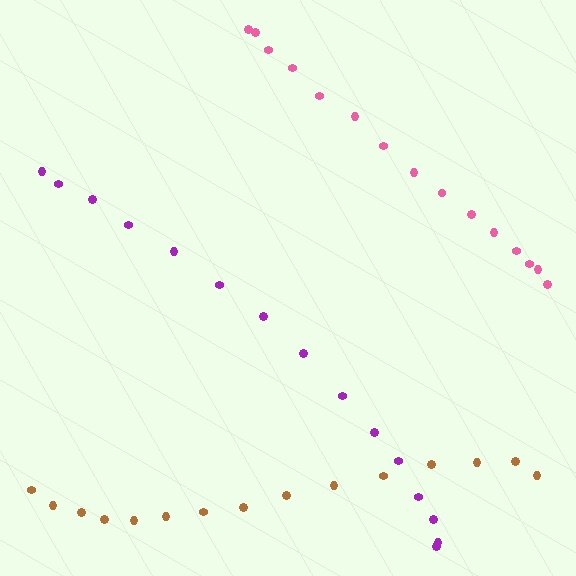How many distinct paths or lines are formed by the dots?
There are 3 distinct paths.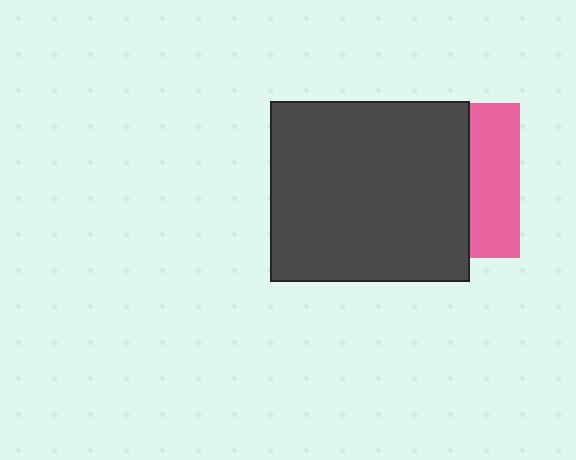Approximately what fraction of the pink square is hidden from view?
Roughly 68% of the pink square is hidden behind the dark gray rectangle.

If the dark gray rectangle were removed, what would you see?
You would see the complete pink square.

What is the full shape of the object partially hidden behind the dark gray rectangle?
The partially hidden object is a pink square.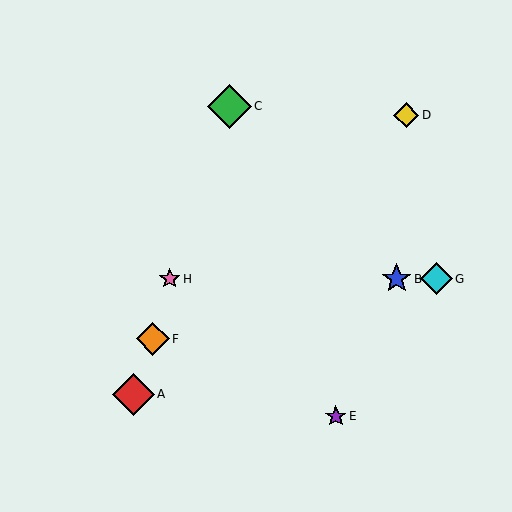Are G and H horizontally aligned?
Yes, both are at y≈279.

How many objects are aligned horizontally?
3 objects (B, G, H) are aligned horizontally.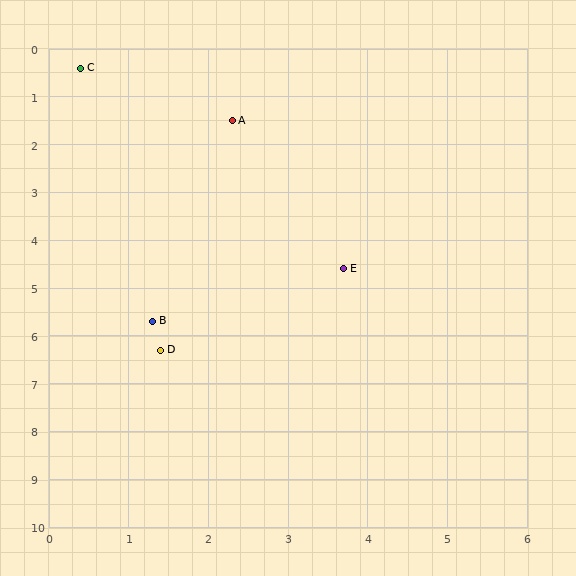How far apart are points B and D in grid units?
Points B and D are about 0.6 grid units apart.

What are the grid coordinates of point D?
Point D is at approximately (1.4, 6.3).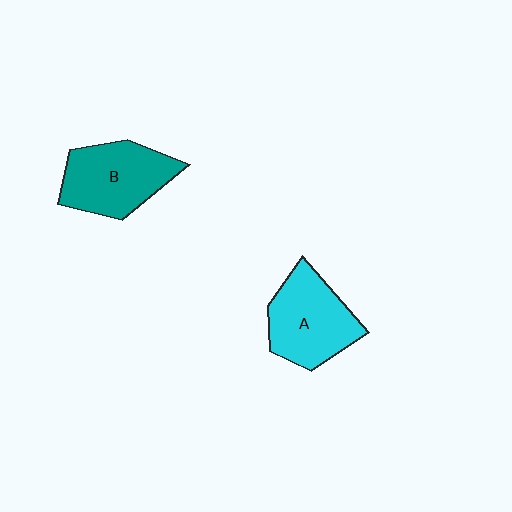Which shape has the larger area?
Shape B (teal).